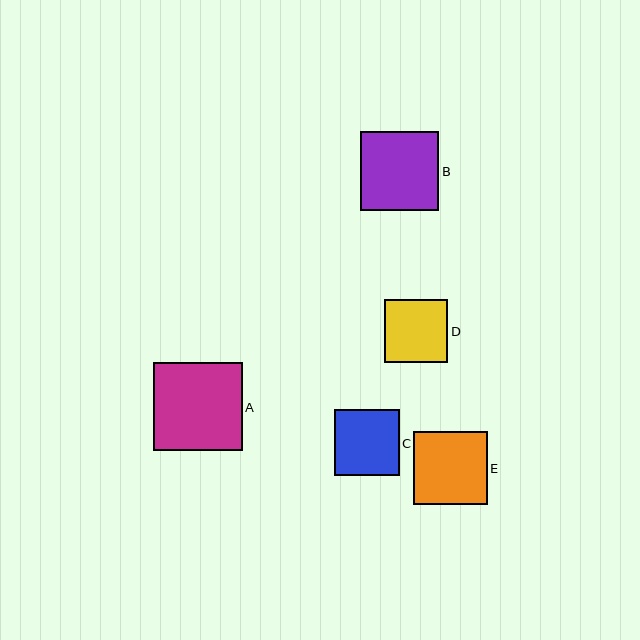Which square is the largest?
Square A is the largest with a size of approximately 89 pixels.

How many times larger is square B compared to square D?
Square B is approximately 1.2 times the size of square D.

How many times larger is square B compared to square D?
Square B is approximately 1.2 times the size of square D.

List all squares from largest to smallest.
From largest to smallest: A, B, E, C, D.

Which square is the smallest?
Square D is the smallest with a size of approximately 63 pixels.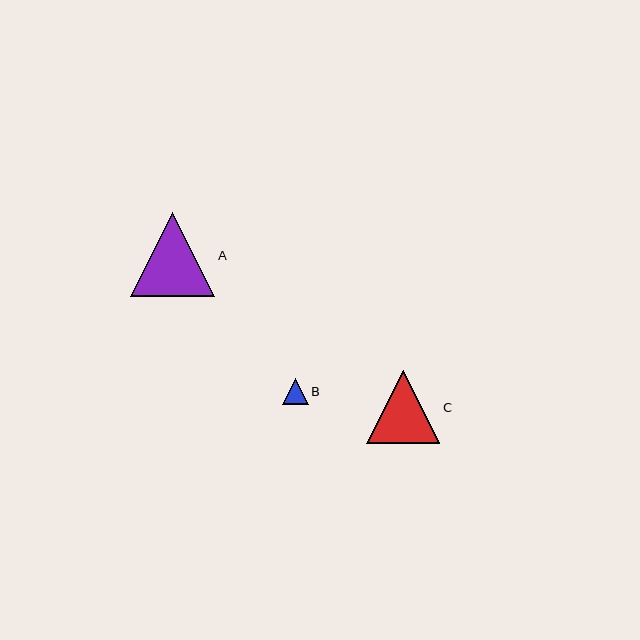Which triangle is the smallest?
Triangle B is the smallest with a size of approximately 26 pixels.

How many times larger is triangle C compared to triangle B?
Triangle C is approximately 2.8 times the size of triangle B.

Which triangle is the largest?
Triangle A is the largest with a size of approximately 84 pixels.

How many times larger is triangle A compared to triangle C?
Triangle A is approximately 1.2 times the size of triangle C.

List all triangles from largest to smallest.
From largest to smallest: A, C, B.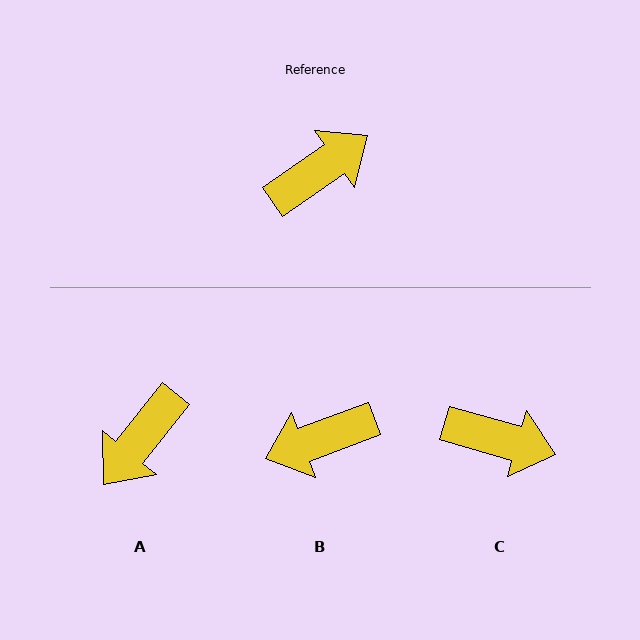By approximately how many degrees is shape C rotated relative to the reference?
Approximately 51 degrees clockwise.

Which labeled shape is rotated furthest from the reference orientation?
B, about 166 degrees away.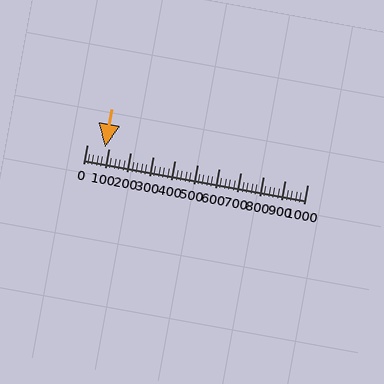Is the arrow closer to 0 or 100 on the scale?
The arrow is closer to 100.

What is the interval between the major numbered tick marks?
The major tick marks are spaced 100 units apart.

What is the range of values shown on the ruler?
The ruler shows values from 0 to 1000.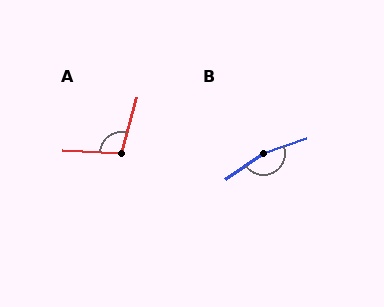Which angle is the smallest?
A, at approximately 102 degrees.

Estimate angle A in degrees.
Approximately 102 degrees.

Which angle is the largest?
B, at approximately 164 degrees.